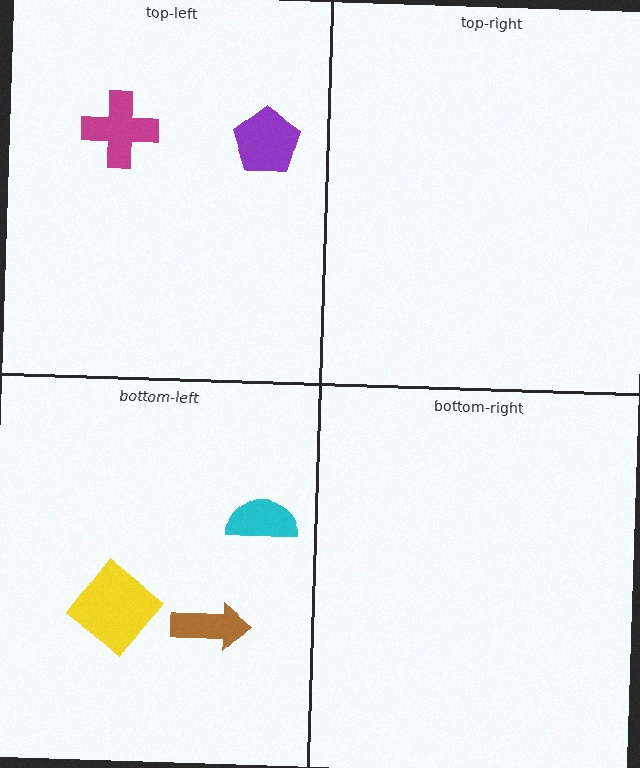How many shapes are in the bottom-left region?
3.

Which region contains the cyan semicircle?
The bottom-left region.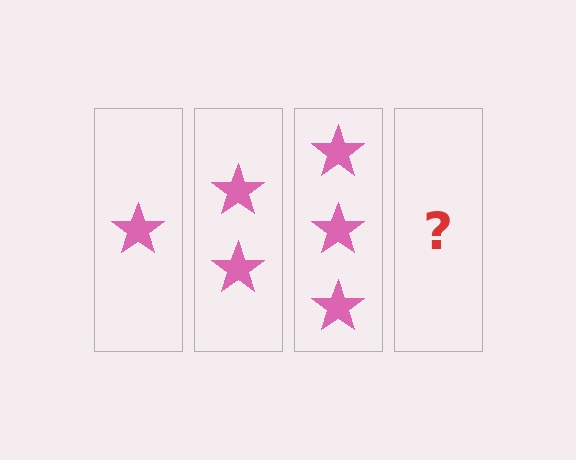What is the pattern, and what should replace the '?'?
The pattern is that each step adds one more star. The '?' should be 4 stars.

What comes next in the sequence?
The next element should be 4 stars.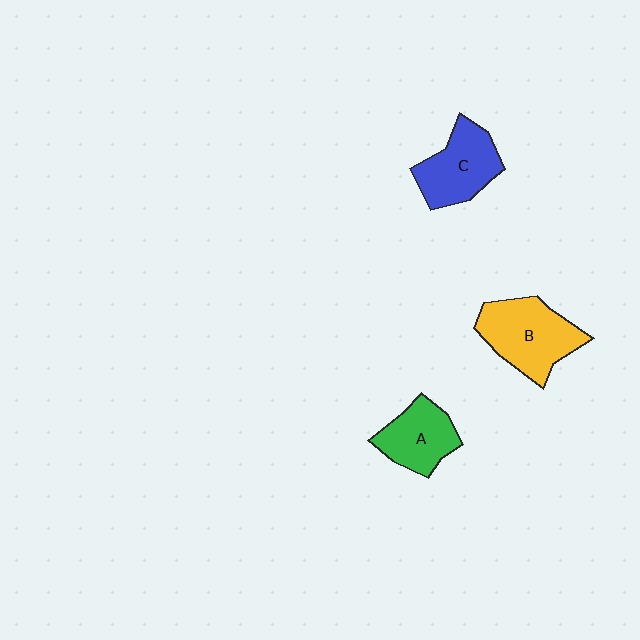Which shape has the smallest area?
Shape A (green).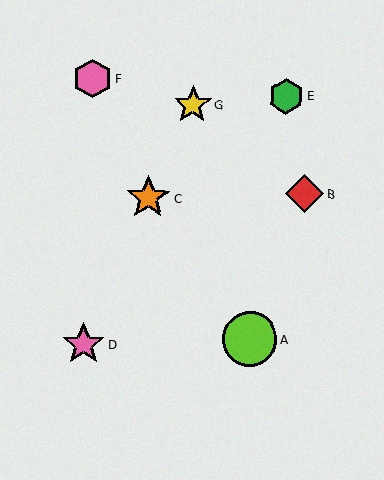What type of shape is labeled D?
Shape D is a pink star.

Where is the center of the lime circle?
The center of the lime circle is at (250, 339).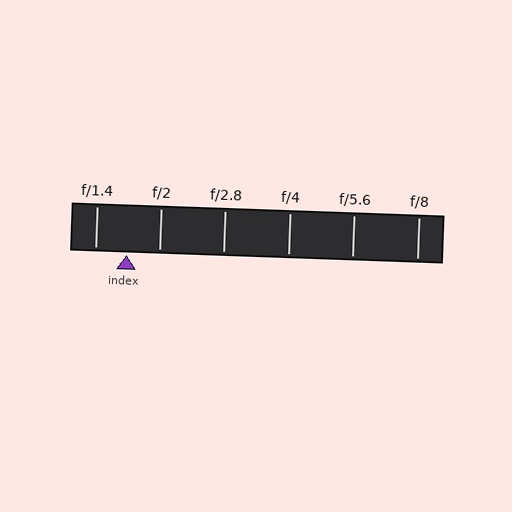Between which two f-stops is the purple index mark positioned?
The index mark is between f/1.4 and f/2.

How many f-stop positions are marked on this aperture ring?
There are 6 f-stop positions marked.